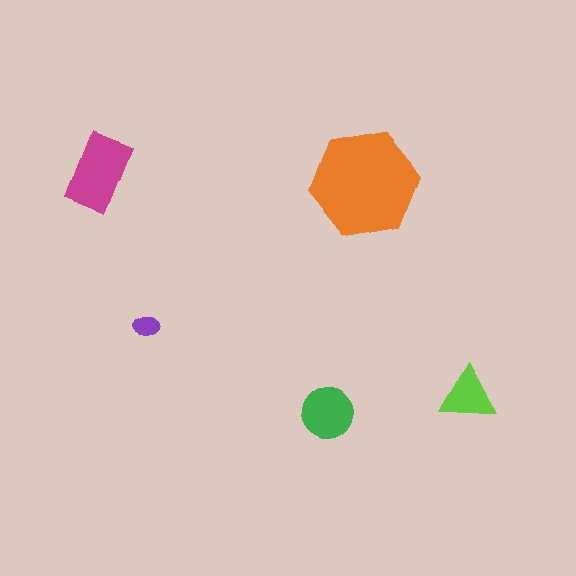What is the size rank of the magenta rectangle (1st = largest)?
2nd.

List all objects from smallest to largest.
The purple ellipse, the lime triangle, the green circle, the magenta rectangle, the orange hexagon.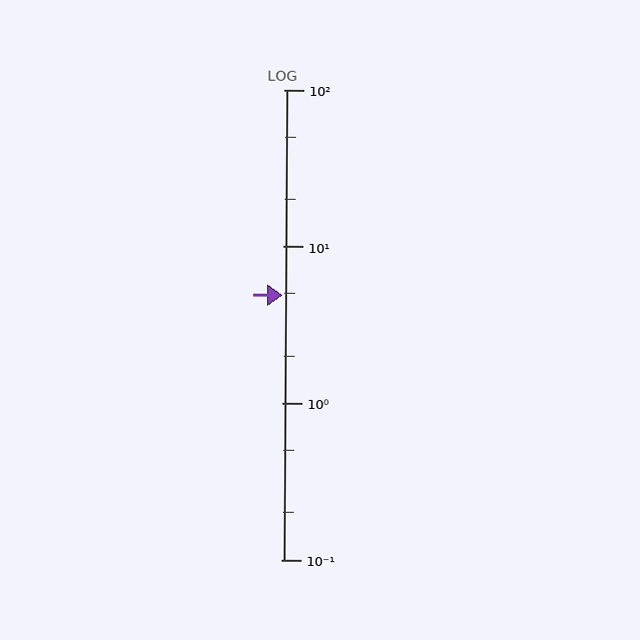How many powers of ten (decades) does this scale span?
The scale spans 3 decades, from 0.1 to 100.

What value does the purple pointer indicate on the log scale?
The pointer indicates approximately 4.9.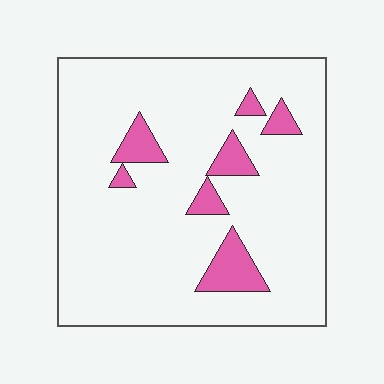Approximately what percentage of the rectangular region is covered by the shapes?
Approximately 10%.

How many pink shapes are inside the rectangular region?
7.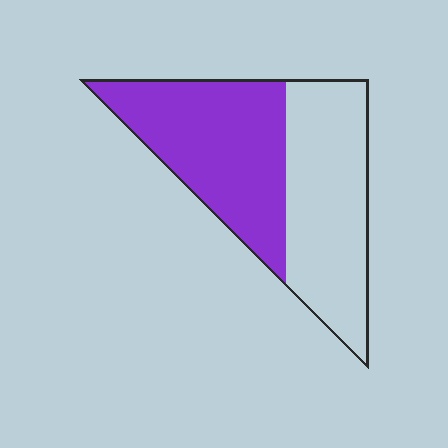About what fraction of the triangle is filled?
About one half (1/2).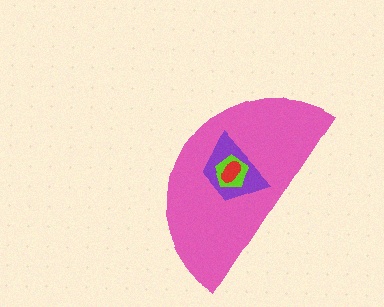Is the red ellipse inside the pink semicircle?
Yes.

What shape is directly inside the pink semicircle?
The purple trapezoid.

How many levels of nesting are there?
4.